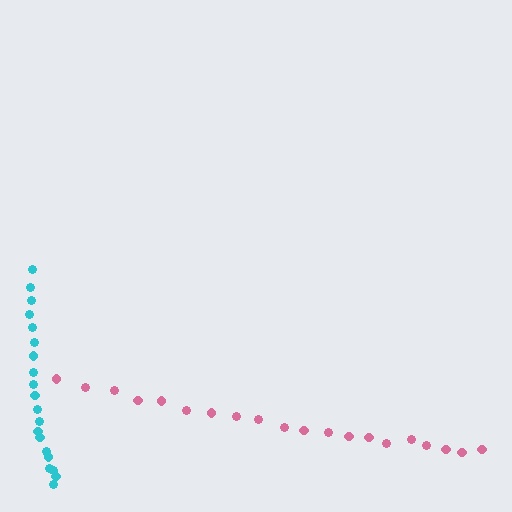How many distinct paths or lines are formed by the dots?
There are 2 distinct paths.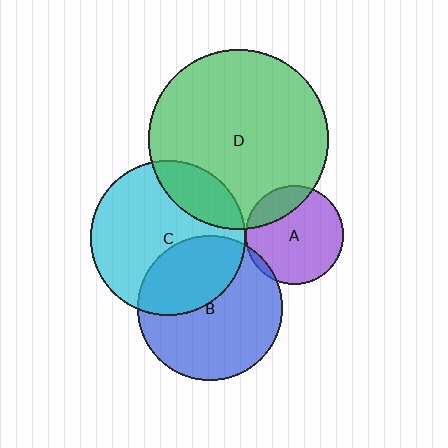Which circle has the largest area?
Circle D (green).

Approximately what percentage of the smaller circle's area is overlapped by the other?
Approximately 5%.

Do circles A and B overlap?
Yes.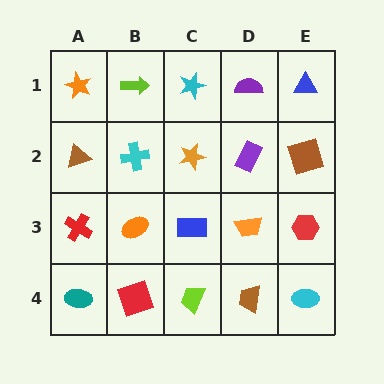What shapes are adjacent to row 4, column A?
A red cross (row 3, column A), a red square (row 4, column B).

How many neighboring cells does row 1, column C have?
3.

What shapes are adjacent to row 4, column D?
An orange trapezoid (row 3, column D), a lime trapezoid (row 4, column C), a cyan ellipse (row 4, column E).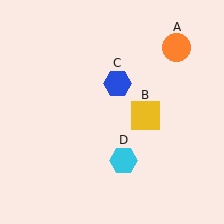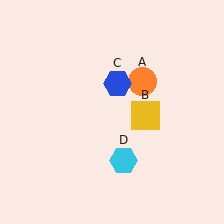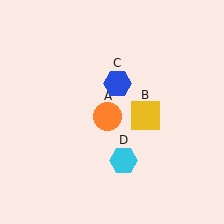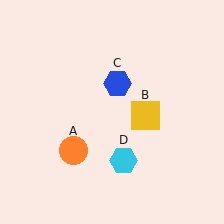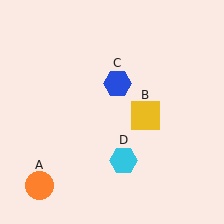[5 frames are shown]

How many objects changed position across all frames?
1 object changed position: orange circle (object A).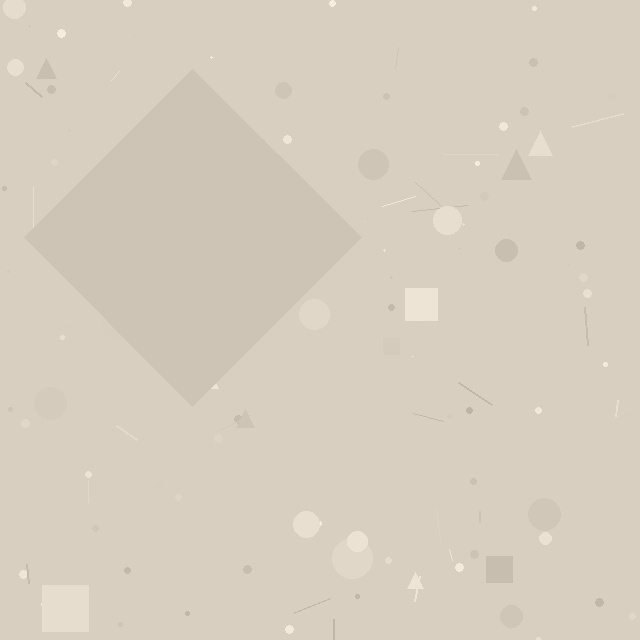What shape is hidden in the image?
A diamond is hidden in the image.